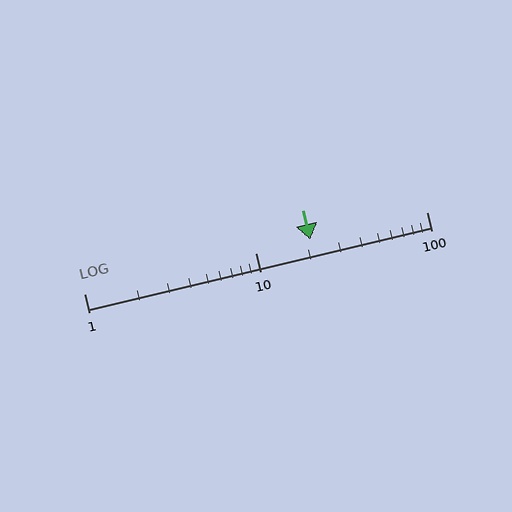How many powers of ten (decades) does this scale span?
The scale spans 2 decades, from 1 to 100.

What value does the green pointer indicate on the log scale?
The pointer indicates approximately 21.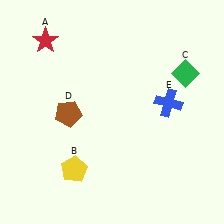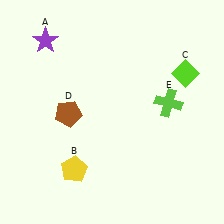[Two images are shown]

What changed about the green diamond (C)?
In Image 1, C is green. In Image 2, it changed to lime.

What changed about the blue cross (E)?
In Image 1, E is blue. In Image 2, it changed to lime.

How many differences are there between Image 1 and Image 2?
There are 3 differences between the two images.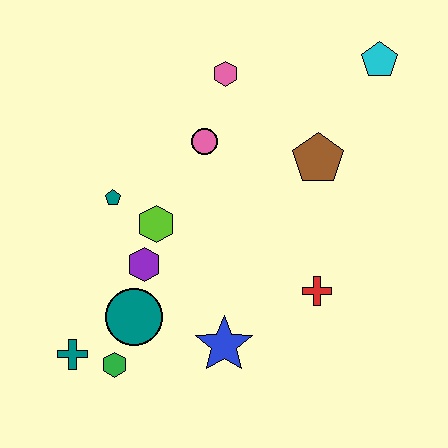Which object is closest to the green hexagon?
The teal cross is closest to the green hexagon.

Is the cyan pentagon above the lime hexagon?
Yes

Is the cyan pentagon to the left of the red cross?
No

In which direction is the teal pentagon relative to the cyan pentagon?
The teal pentagon is to the left of the cyan pentagon.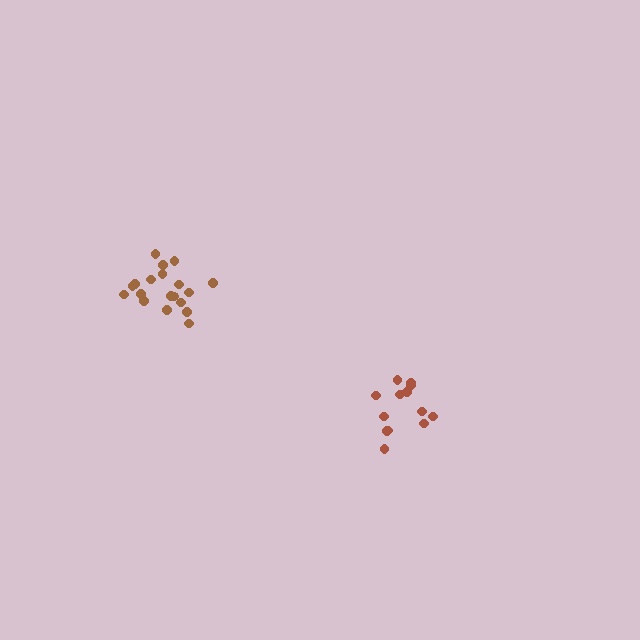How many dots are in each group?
Group 1: 13 dots, Group 2: 19 dots (32 total).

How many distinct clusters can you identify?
There are 2 distinct clusters.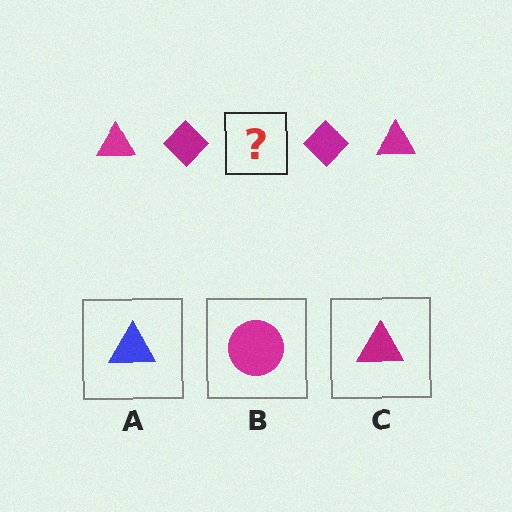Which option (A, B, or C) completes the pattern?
C.